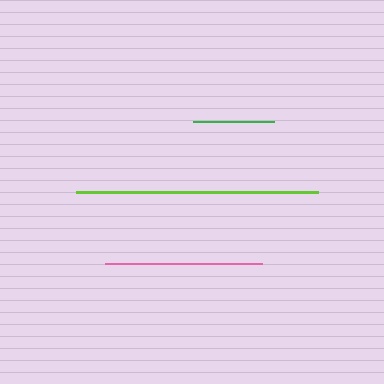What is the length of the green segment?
The green segment is approximately 81 pixels long.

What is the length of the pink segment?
The pink segment is approximately 158 pixels long.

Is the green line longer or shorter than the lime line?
The lime line is longer than the green line.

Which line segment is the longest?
The lime line is the longest at approximately 242 pixels.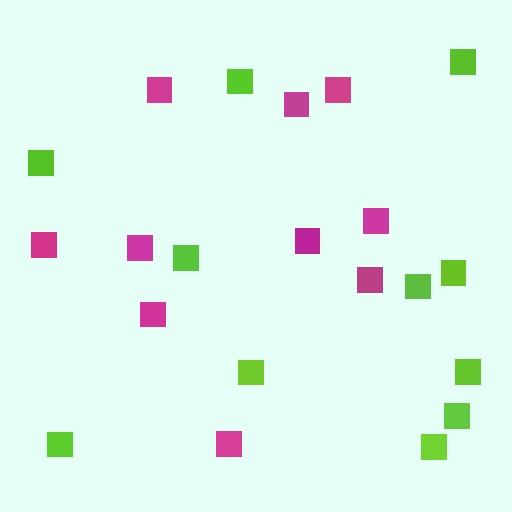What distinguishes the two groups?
There are 2 groups: one group of magenta squares (10) and one group of lime squares (11).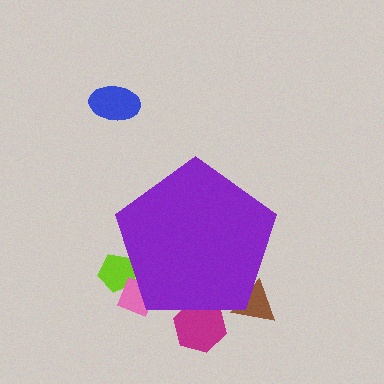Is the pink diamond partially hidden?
Yes, the pink diamond is partially hidden behind the purple pentagon.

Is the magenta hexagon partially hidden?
Yes, the magenta hexagon is partially hidden behind the purple pentagon.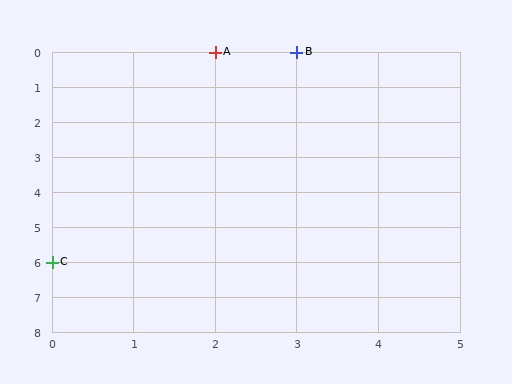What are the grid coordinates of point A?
Point A is at grid coordinates (2, 0).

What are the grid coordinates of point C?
Point C is at grid coordinates (0, 6).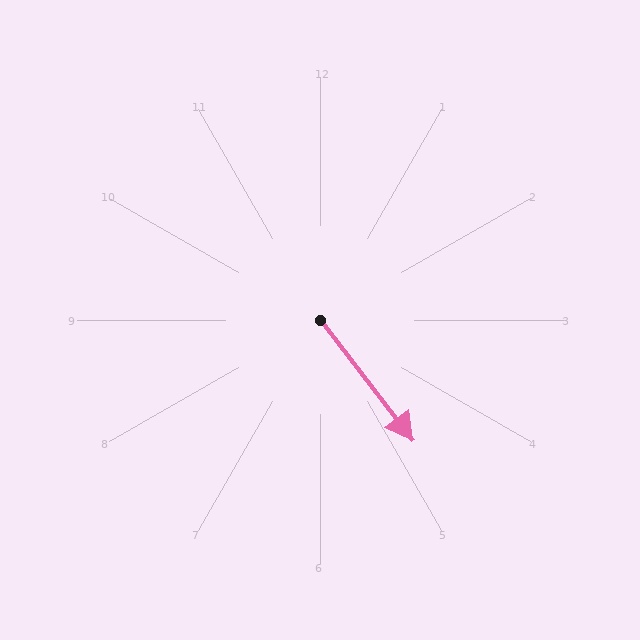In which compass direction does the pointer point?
Southeast.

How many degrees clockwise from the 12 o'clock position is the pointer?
Approximately 142 degrees.